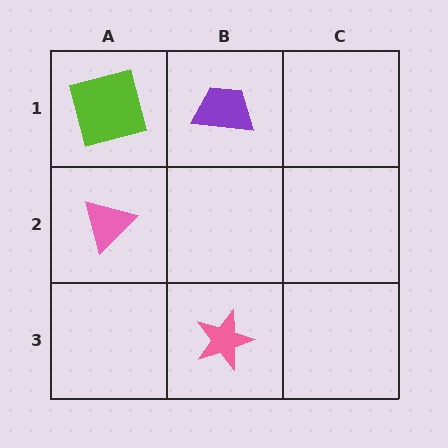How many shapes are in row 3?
1 shape.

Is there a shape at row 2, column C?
No, that cell is empty.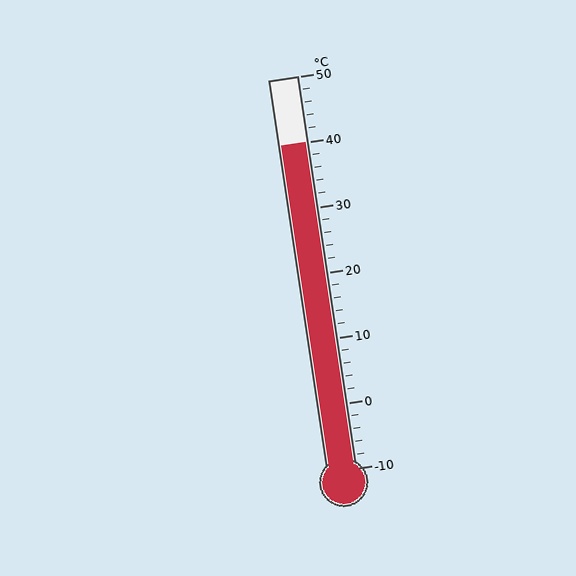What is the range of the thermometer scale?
The thermometer scale ranges from -10°C to 50°C.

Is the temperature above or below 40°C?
The temperature is at 40°C.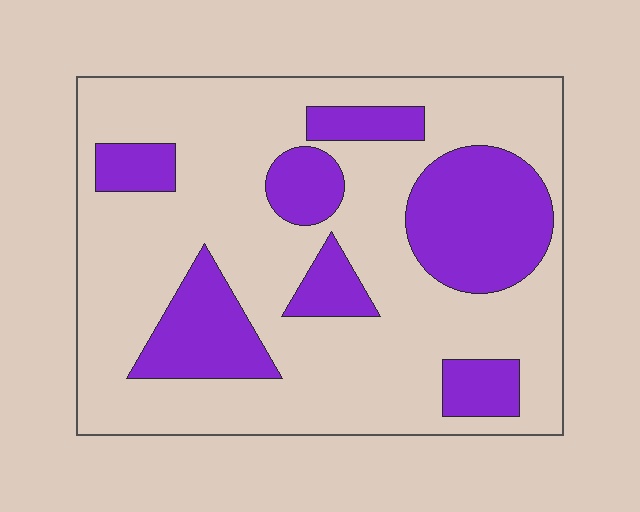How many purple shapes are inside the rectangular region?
7.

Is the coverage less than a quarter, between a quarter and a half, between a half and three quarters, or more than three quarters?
Between a quarter and a half.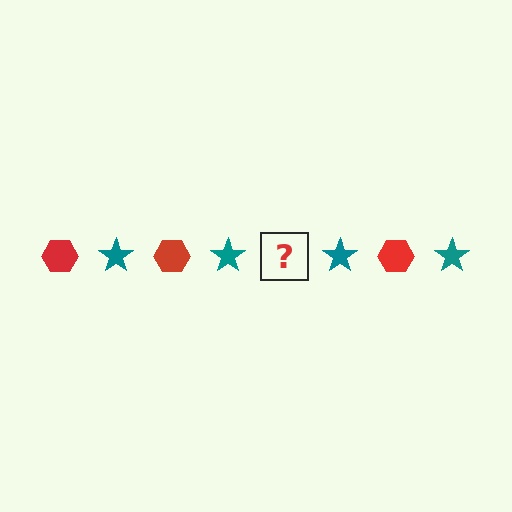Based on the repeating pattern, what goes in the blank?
The blank should be a red hexagon.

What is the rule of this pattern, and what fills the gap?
The rule is that the pattern alternates between red hexagon and teal star. The gap should be filled with a red hexagon.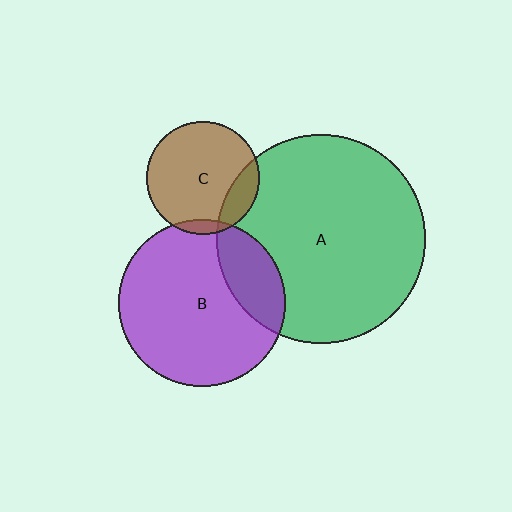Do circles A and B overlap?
Yes.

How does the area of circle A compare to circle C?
Approximately 3.5 times.